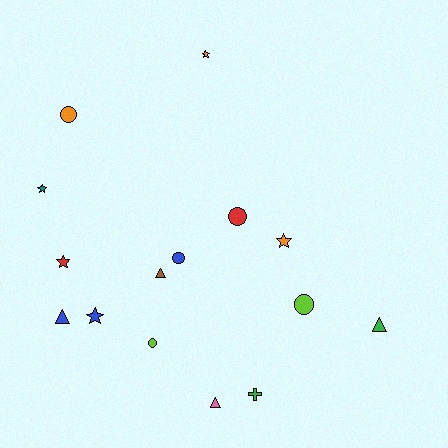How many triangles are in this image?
There are 4 triangles.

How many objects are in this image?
There are 15 objects.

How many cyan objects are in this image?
There are no cyan objects.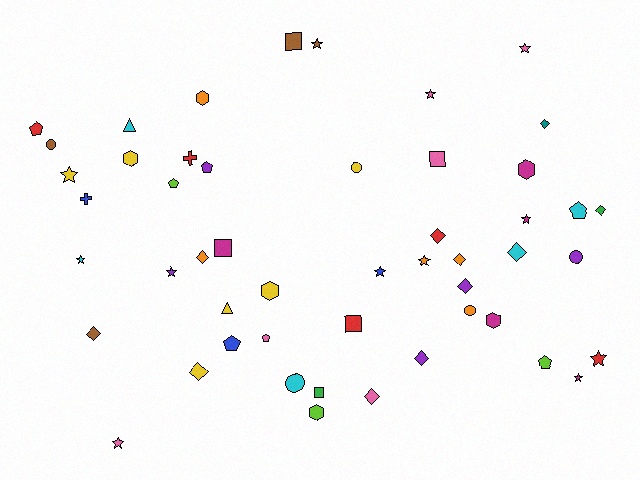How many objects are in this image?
There are 50 objects.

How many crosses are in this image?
There are 2 crosses.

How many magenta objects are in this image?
There are 5 magenta objects.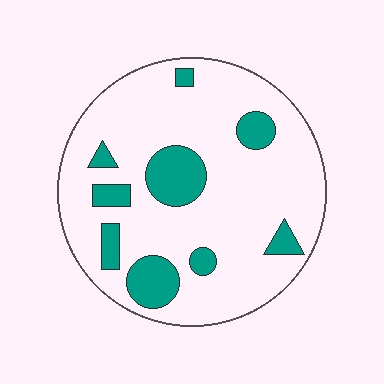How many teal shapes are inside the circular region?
9.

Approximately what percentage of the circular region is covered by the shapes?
Approximately 20%.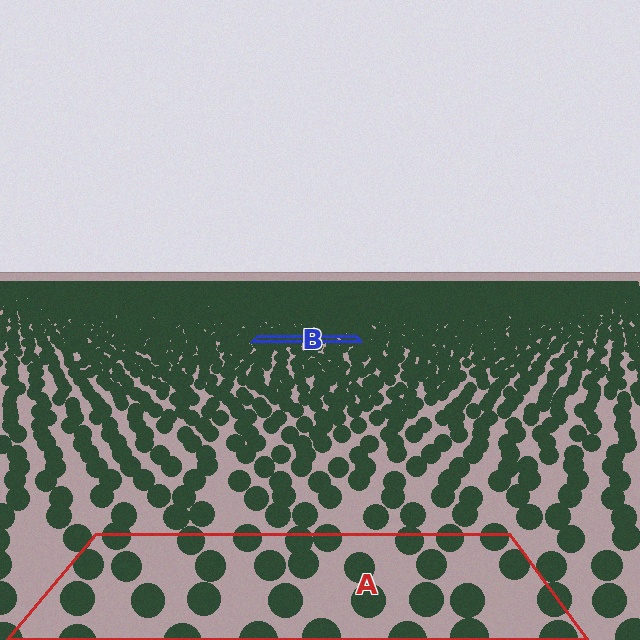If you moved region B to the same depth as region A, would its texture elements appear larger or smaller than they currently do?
They would appear larger. At a closer depth, the same texture elements are projected at a bigger on-screen size.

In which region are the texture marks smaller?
The texture marks are smaller in region B, because it is farther away.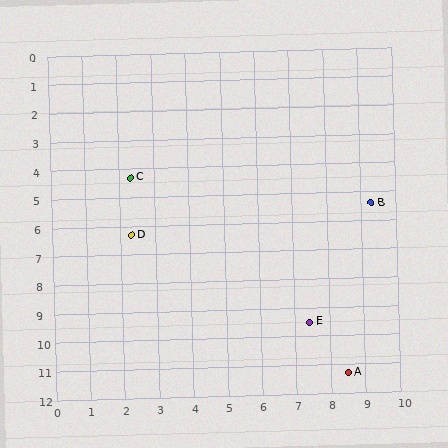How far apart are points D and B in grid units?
Points D and B are about 7.1 grid units apart.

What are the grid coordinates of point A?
Point A is at approximately (8.5, 11.3).